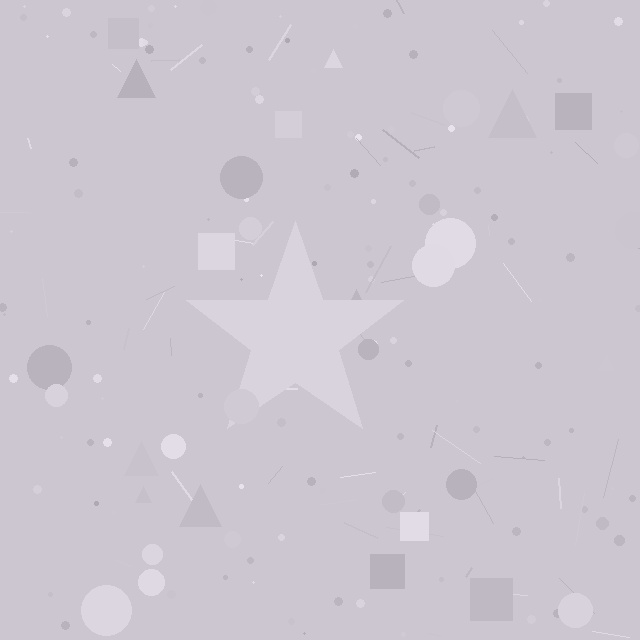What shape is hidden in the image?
A star is hidden in the image.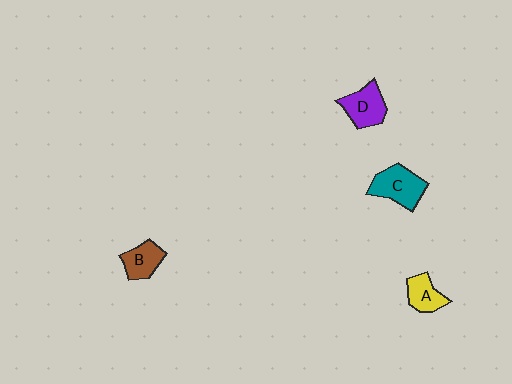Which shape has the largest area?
Shape C (teal).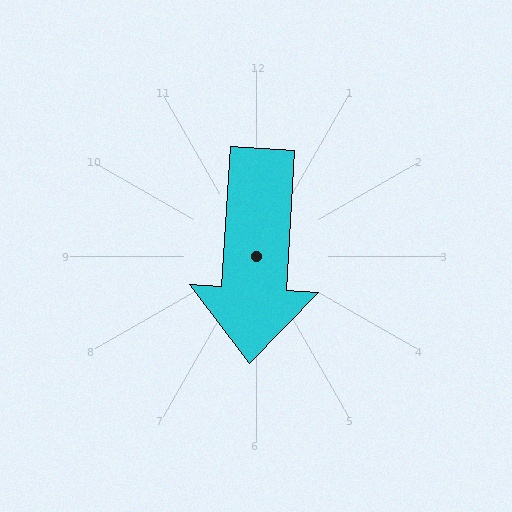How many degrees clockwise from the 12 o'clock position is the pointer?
Approximately 183 degrees.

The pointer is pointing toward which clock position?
Roughly 6 o'clock.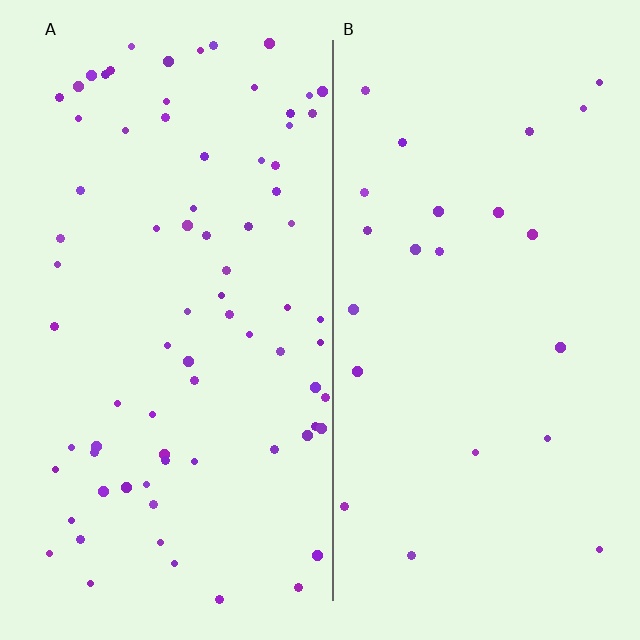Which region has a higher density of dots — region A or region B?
A (the left).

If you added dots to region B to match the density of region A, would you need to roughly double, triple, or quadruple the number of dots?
Approximately triple.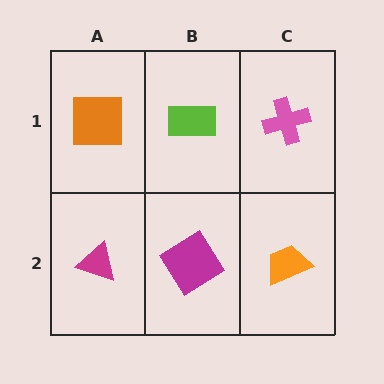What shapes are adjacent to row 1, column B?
A magenta diamond (row 2, column B), an orange square (row 1, column A), a pink cross (row 1, column C).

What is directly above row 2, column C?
A pink cross.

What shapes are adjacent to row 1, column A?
A magenta triangle (row 2, column A), a lime rectangle (row 1, column B).